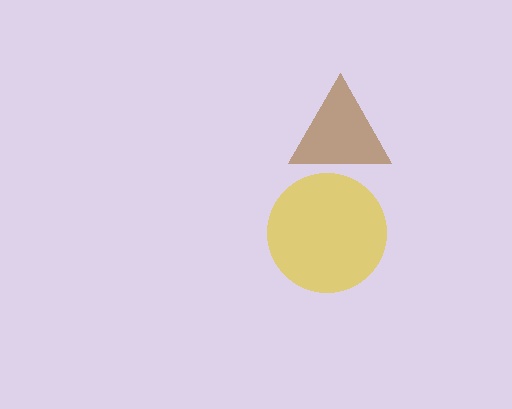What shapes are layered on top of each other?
The layered shapes are: a brown triangle, a yellow circle.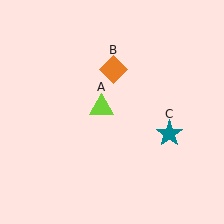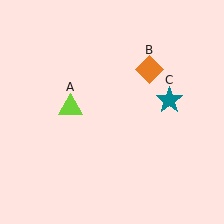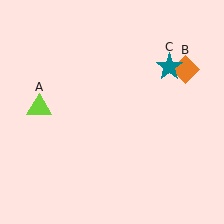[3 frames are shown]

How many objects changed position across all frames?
3 objects changed position: lime triangle (object A), orange diamond (object B), teal star (object C).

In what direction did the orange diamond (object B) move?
The orange diamond (object B) moved right.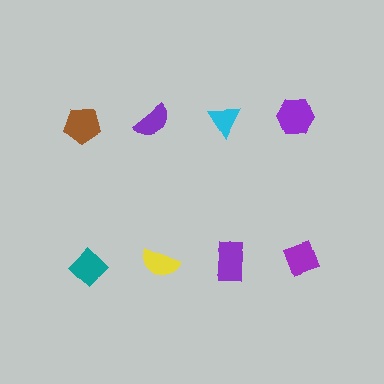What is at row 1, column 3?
A cyan triangle.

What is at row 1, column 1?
A brown pentagon.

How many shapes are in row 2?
4 shapes.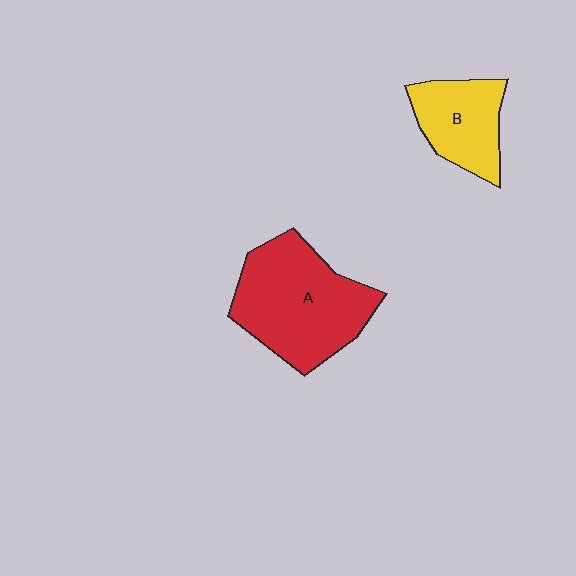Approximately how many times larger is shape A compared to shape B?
Approximately 1.8 times.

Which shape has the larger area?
Shape A (red).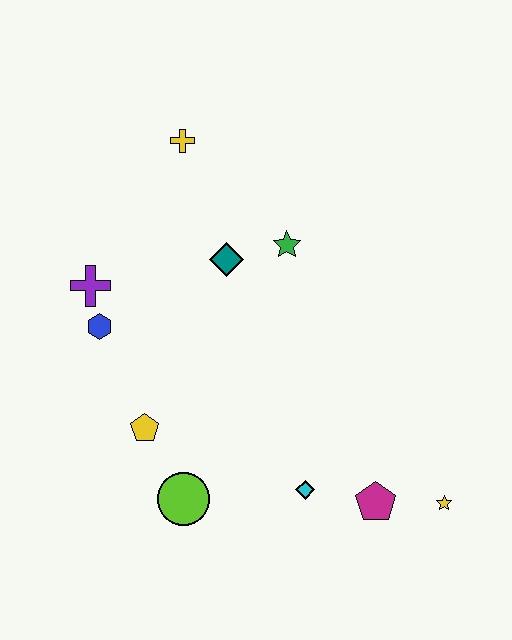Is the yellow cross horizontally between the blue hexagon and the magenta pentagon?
Yes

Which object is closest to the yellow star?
The magenta pentagon is closest to the yellow star.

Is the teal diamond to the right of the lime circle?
Yes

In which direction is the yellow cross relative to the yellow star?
The yellow cross is above the yellow star.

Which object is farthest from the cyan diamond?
The yellow cross is farthest from the cyan diamond.